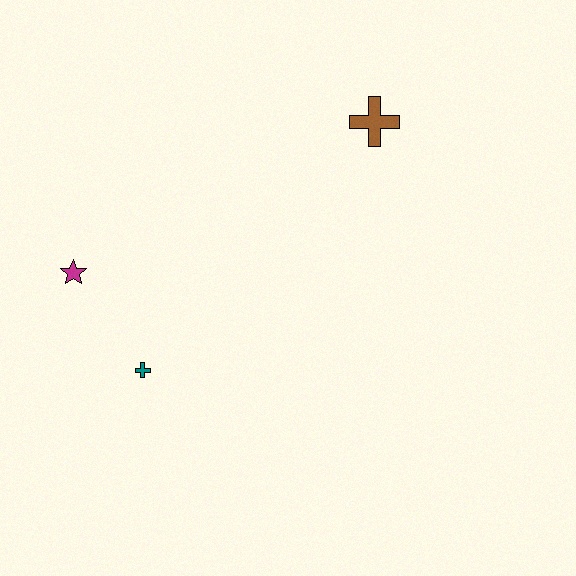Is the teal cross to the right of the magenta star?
Yes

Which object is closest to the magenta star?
The teal cross is closest to the magenta star.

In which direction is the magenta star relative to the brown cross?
The magenta star is to the left of the brown cross.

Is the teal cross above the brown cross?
No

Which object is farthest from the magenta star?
The brown cross is farthest from the magenta star.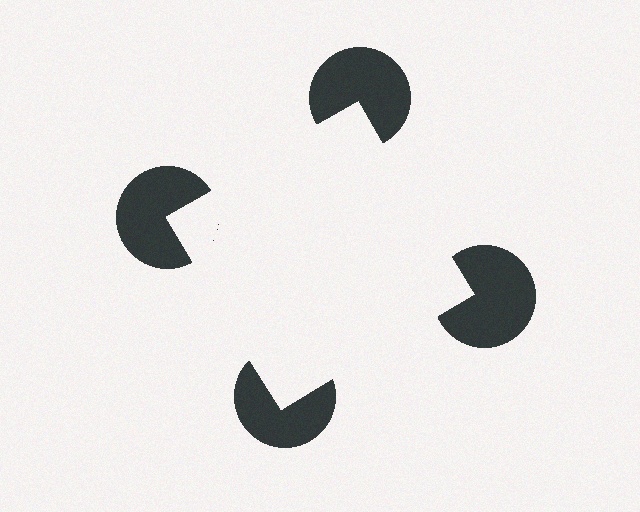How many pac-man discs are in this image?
There are 4 — one at each vertex of the illusory square.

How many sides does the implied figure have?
4 sides.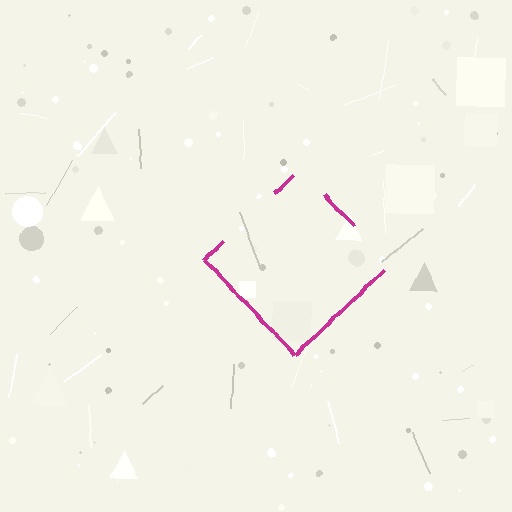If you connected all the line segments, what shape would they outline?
They would outline a diamond.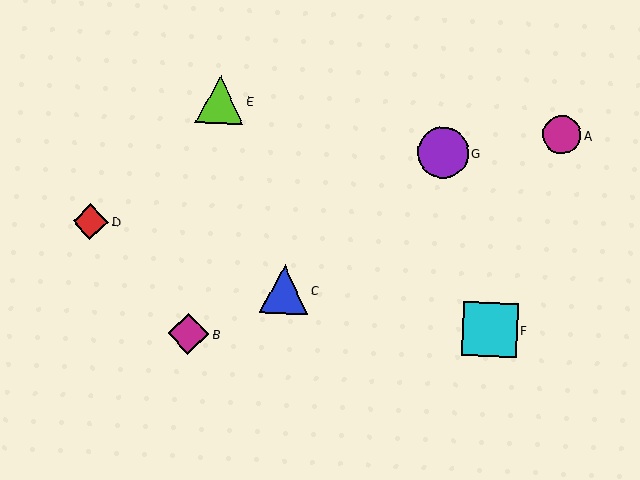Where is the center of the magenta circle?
The center of the magenta circle is at (562, 135).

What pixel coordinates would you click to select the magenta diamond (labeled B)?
Click at (188, 334) to select the magenta diamond B.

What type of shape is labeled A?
Shape A is a magenta circle.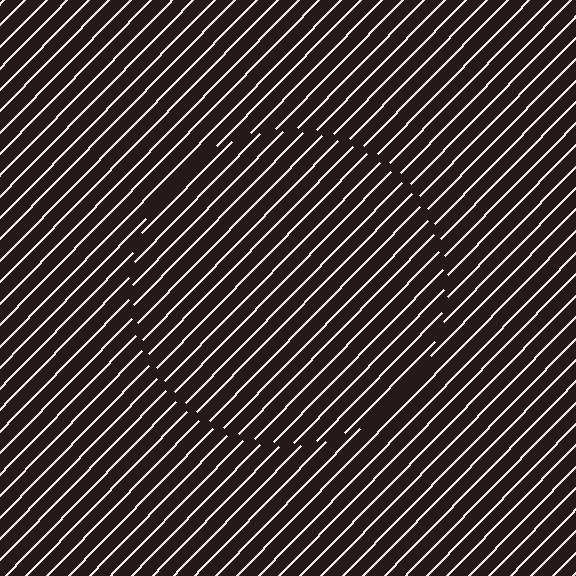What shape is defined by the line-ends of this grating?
An illusory circle. The interior of the shape contains the same grating, shifted by half a period — the contour is defined by the phase discontinuity where line-ends from the inner and outer gratings abut.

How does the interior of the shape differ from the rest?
The interior of the shape contains the same grating, shifted by half a period — the contour is defined by the phase discontinuity where line-ends from the inner and outer gratings abut.